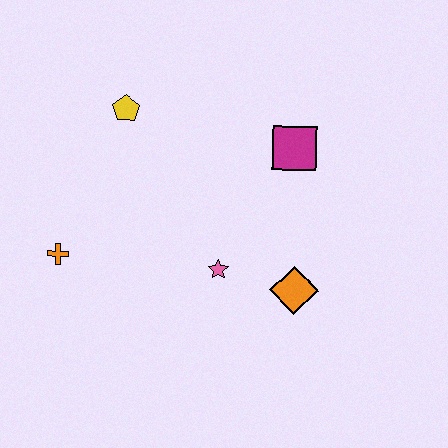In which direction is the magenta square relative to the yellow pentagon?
The magenta square is to the right of the yellow pentagon.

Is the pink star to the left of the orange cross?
No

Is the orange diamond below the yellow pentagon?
Yes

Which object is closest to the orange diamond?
The pink star is closest to the orange diamond.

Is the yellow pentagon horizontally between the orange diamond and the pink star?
No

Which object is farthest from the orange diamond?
The yellow pentagon is farthest from the orange diamond.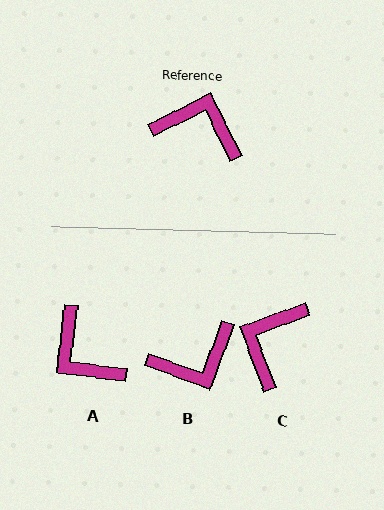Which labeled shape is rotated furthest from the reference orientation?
A, about 147 degrees away.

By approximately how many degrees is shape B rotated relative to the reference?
Approximately 137 degrees clockwise.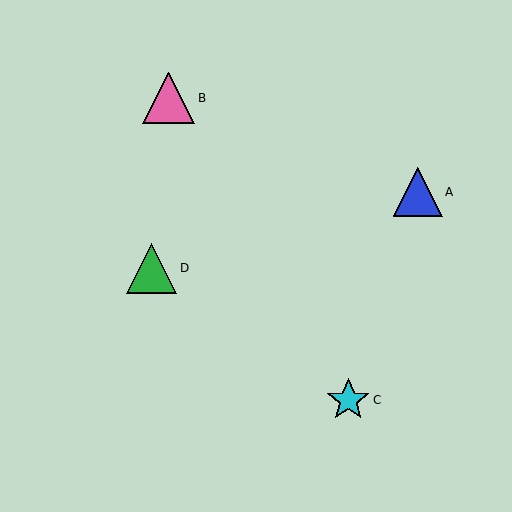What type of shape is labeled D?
Shape D is a green triangle.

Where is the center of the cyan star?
The center of the cyan star is at (348, 400).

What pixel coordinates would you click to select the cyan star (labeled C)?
Click at (348, 400) to select the cyan star C.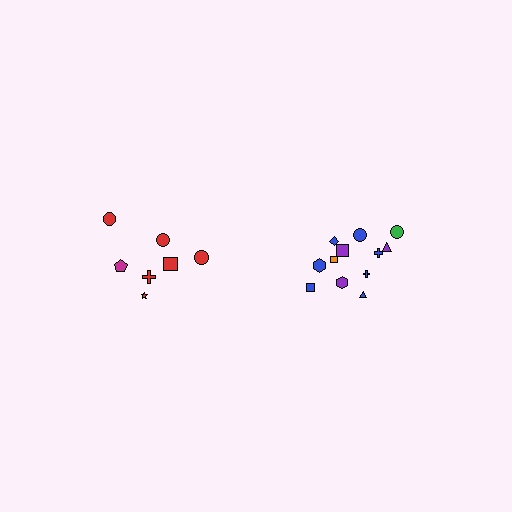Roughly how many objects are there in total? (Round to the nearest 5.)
Roughly 20 objects in total.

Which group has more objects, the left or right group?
The right group.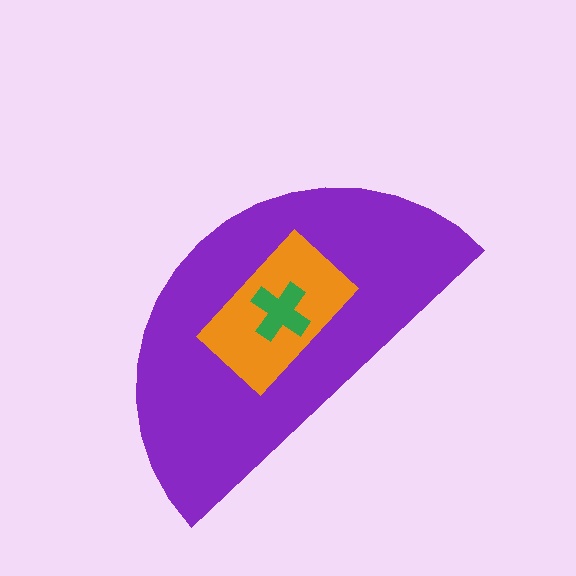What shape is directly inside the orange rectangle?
The green cross.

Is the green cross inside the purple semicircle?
Yes.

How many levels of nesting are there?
3.